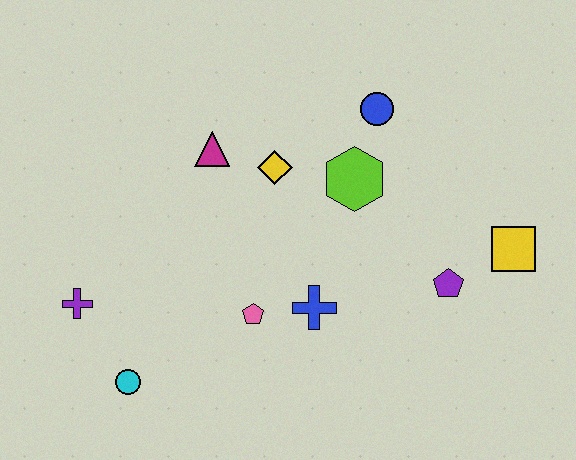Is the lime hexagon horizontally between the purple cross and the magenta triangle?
No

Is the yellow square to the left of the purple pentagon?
No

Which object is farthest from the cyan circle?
The yellow square is farthest from the cyan circle.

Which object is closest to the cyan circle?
The purple cross is closest to the cyan circle.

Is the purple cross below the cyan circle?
No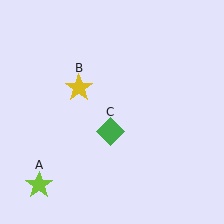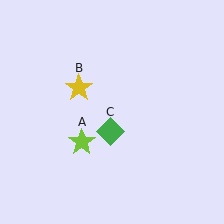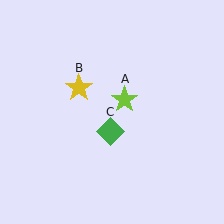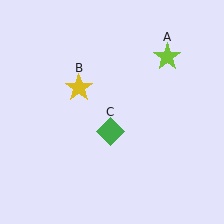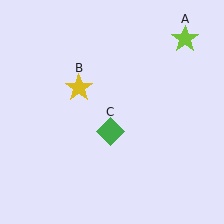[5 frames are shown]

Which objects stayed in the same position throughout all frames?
Yellow star (object B) and green diamond (object C) remained stationary.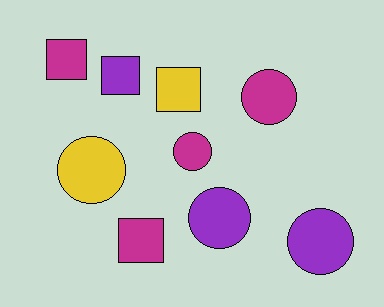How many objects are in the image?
There are 9 objects.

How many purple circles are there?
There are 2 purple circles.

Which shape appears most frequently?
Circle, with 5 objects.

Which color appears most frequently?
Magenta, with 4 objects.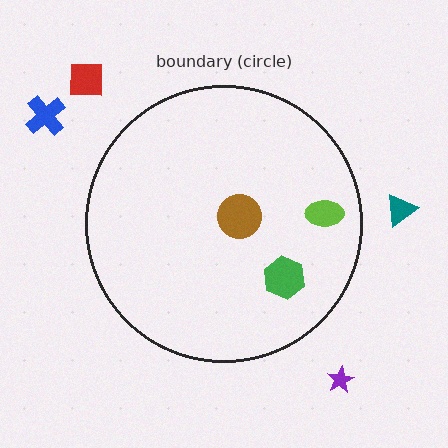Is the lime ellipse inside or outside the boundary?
Inside.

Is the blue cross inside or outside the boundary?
Outside.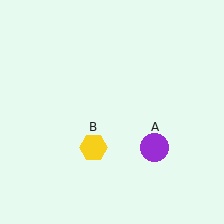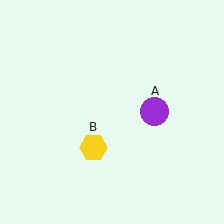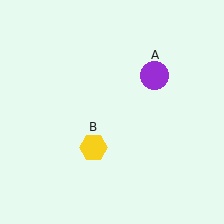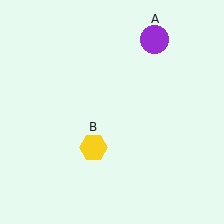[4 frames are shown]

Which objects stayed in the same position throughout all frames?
Yellow hexagon (object B) remained stationary.